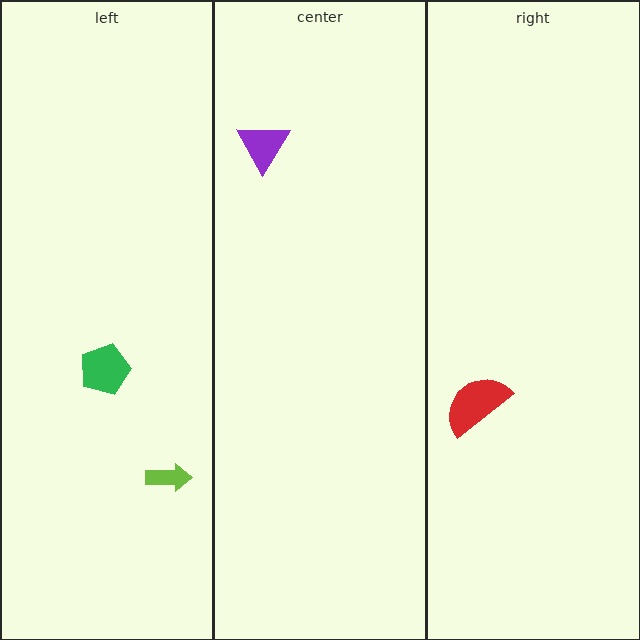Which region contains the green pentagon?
The left region.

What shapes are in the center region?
The purple triangle.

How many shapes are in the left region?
2.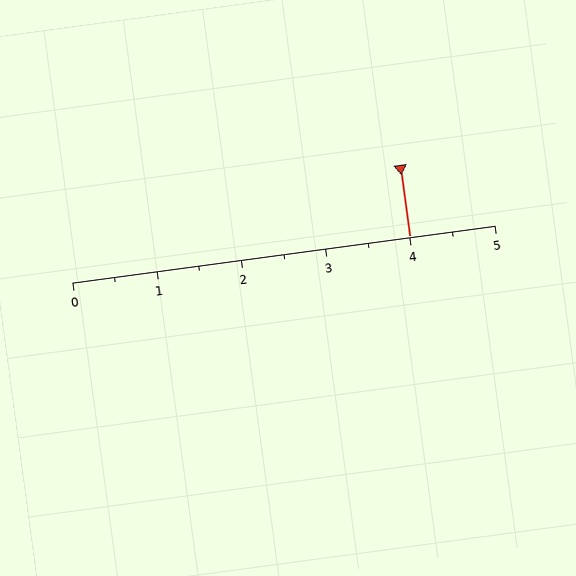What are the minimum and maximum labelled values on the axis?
The axis runs from 0 to 5.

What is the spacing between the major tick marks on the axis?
The major ticks are spaced 1 apart.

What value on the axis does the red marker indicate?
The marker indicates approximately 4.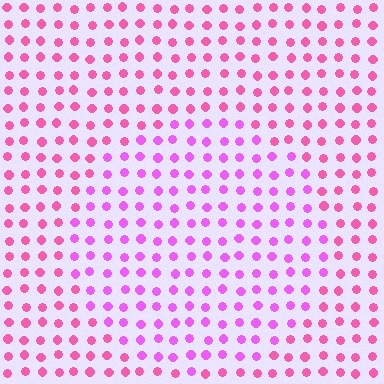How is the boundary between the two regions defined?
The boundary is defined purely by a slight shift in hue (about 31 degrees). Spacing, size, and orientation are identical on both sides.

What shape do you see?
I see a circle.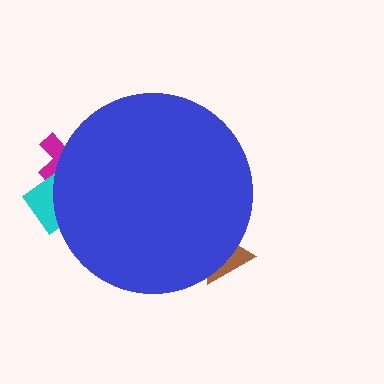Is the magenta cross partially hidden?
Yes, the magenta cross is partially hidden behind the blue circle.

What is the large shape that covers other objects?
A blue circle.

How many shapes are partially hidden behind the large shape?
3 shapes are partially hidden.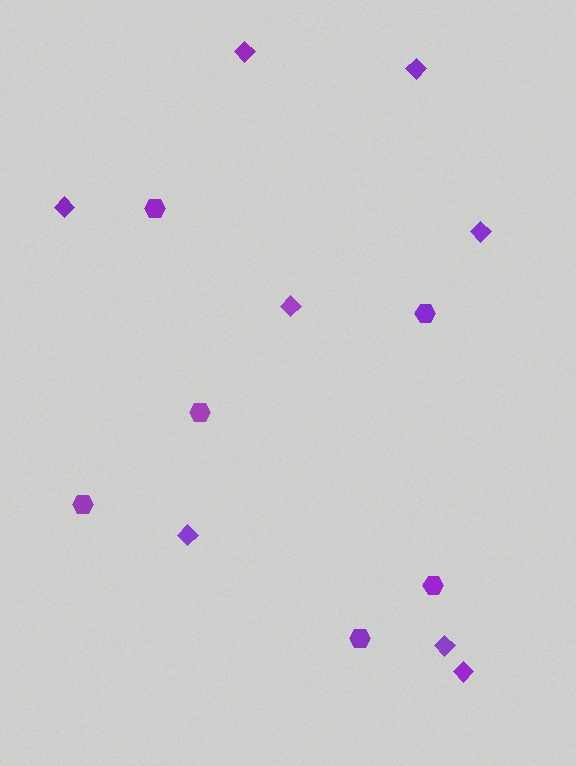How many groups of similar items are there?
There are 2 groups: one group of hexagons (6) and one group of diamonds (8).